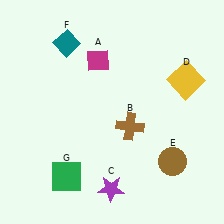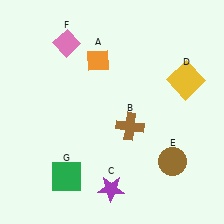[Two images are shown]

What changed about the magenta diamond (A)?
In Image 1, A is magenta. In Image 2, it changed to orange.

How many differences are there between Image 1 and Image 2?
There are 2 differences between the two images.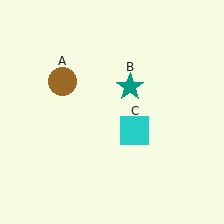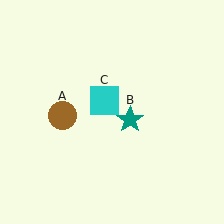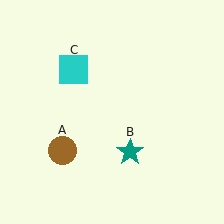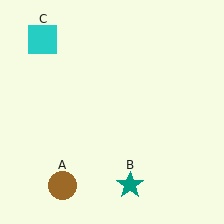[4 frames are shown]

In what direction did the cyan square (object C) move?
The cyan square (object C) moved up and to the left.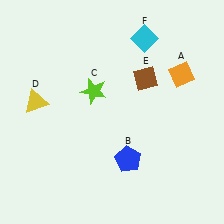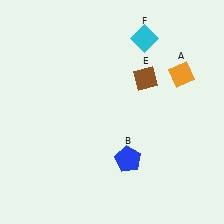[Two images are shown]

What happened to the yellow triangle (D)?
The yellow triangle (D) was removed in Image 2. It was in the top-left area of Image 1.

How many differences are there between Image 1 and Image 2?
There are 2 differences between the two images.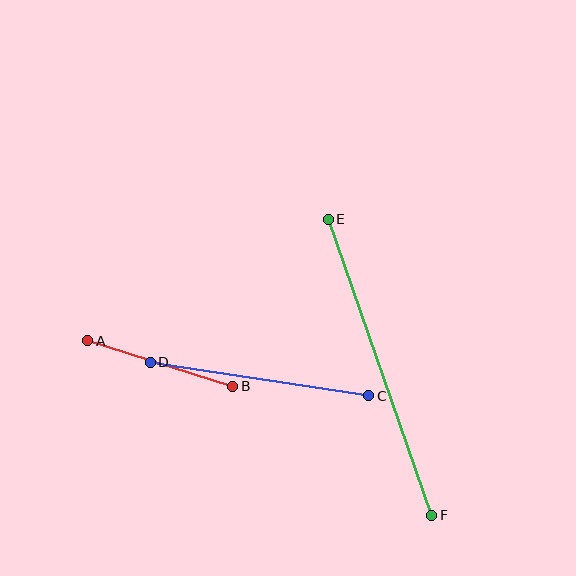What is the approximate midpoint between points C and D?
The midpoint is at approximately (259, 379) pixels.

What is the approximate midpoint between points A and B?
The midpoint is at approximately (160, 364) pixels.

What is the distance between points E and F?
The distance is approximately 314 pixels.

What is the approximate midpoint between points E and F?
The midpoint is at approximately (380, 367) pixels.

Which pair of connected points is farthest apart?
Points E and F are farthest apart.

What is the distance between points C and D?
The distance is approximately 221 pixels.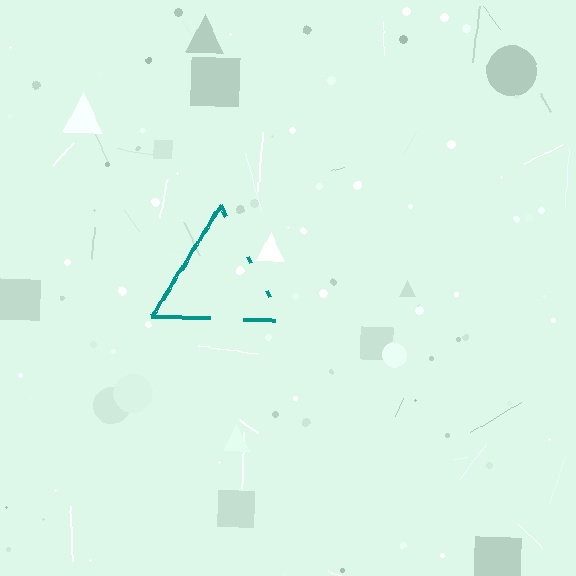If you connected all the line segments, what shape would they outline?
They would outline a triangle.